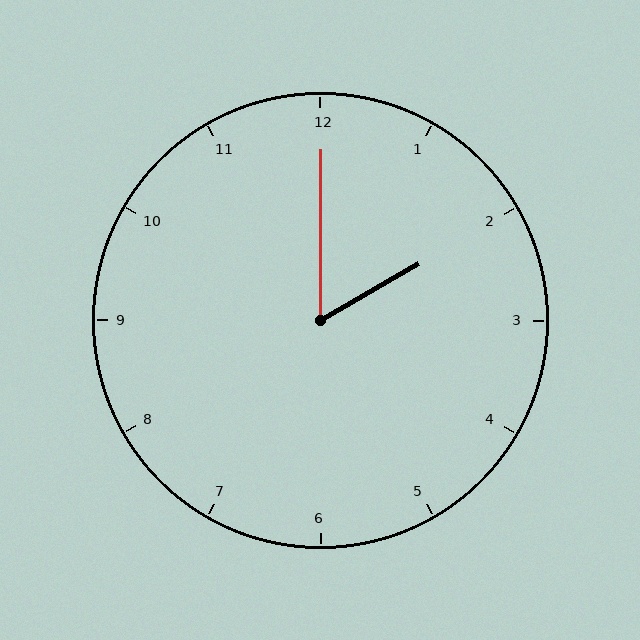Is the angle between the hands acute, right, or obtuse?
It is acute.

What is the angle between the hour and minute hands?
Approximately 60 degrees.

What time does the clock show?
2:00.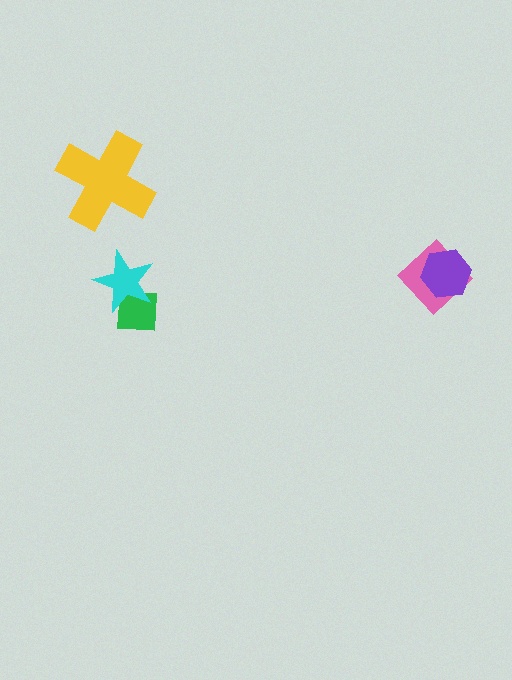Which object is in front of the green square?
The cyan star is in front of the green square.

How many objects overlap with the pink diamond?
1 object overlaps with the pink diamond.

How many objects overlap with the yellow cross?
0 objects overlap with the yellow cross.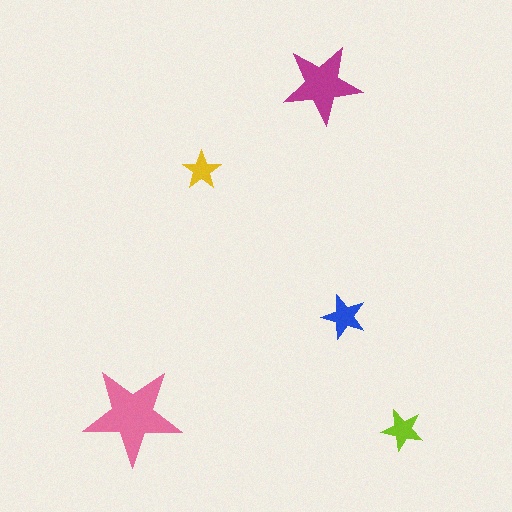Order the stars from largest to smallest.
the pink one, the magenta one, the blue one, the lime one, the yellow one.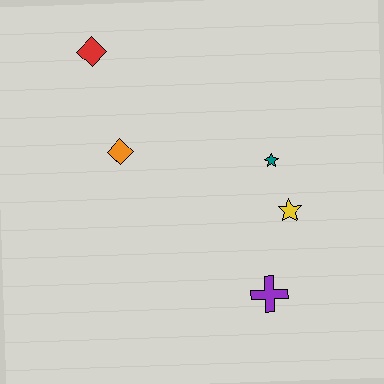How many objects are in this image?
There are 5 objects.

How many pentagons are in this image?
There are no pentagons.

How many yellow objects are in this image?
There is 1 yellow object.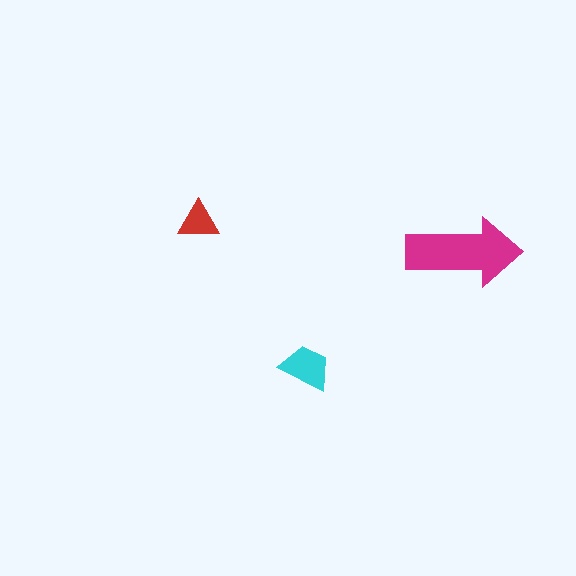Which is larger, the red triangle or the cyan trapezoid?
The cyan trapezoid.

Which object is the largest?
The magenta arrow.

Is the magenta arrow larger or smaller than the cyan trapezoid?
Larger.